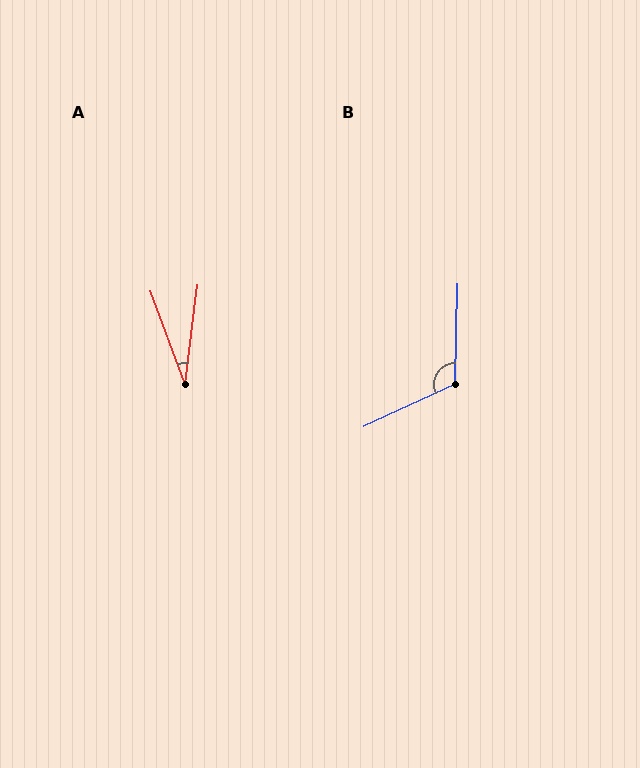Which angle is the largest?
B, at approximately 116 degrees.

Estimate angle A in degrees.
Approximately 28 degrees.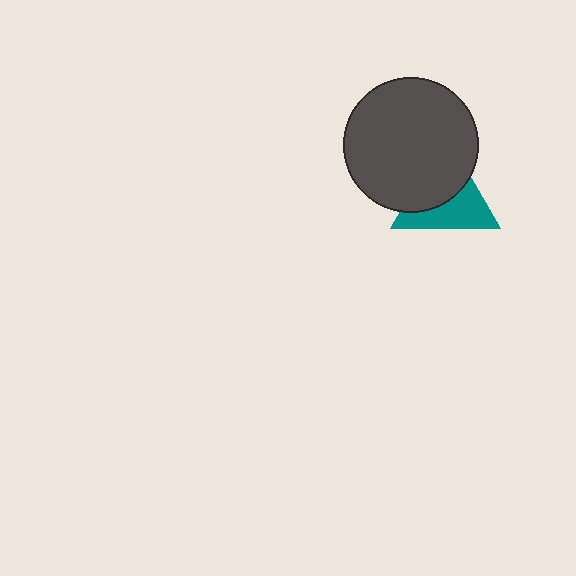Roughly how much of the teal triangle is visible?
About half of it is visible (roughly 50%).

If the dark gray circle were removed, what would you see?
You would see the complete teal triangle.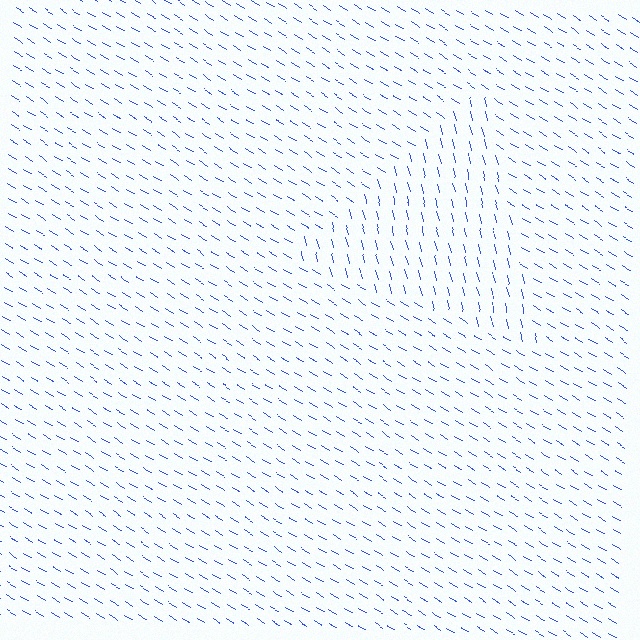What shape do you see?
I see a triangle.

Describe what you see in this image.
The image is filled with small blue line segments. A triangle region in the image has lines oriented differently from the surrounding lines, creating a visible texture boundary.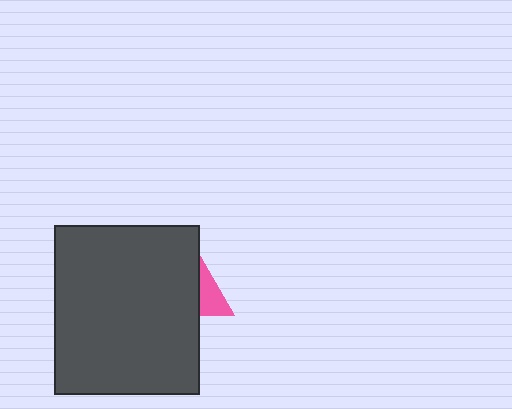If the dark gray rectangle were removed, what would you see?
You would see the complete pink triangle.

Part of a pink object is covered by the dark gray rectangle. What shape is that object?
It is a triangle.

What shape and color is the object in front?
The object in front is a dark gray rectangle.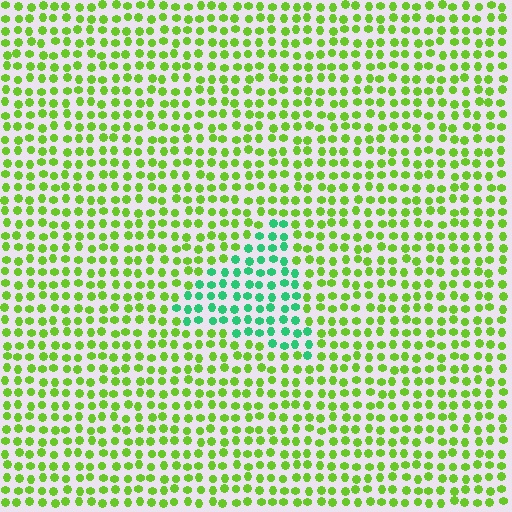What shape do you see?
I see a triangle.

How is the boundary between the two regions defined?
The boundary is defined purely by a slight shift in hue (about 53 degrees). Spacing, size, and orientation are identical on both sides.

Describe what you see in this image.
The image is filled with small lime elements in a uniform arrangement. A triangle-shaped region is visible where the elements are tinted to a slightly different hue, forming a subtle color boundary.